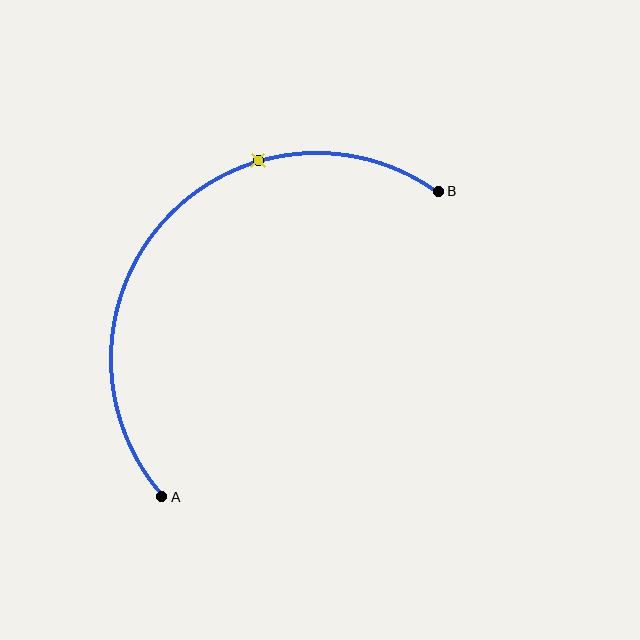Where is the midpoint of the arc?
The arc midpoint is the point on the curve farthest from the straight line joining A and B. It sits above and to the left of that line.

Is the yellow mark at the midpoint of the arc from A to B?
No. The yellow mark lies on the arc but is closer to endpoint B. The arc midpoint would be at the point on the curve equidistant along the arc from both A and B.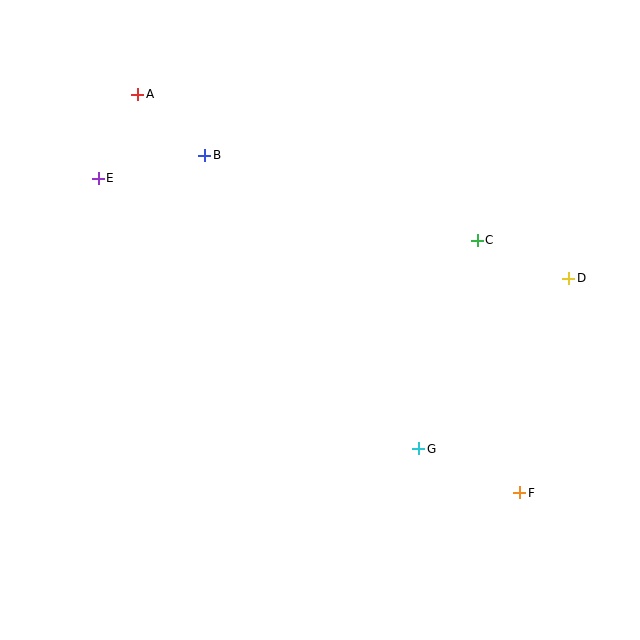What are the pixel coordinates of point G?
Point G is at (419, 449).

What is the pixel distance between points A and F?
The distance between A and F is 552 pixels.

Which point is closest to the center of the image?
Point G at (419, 449) is closest to the center.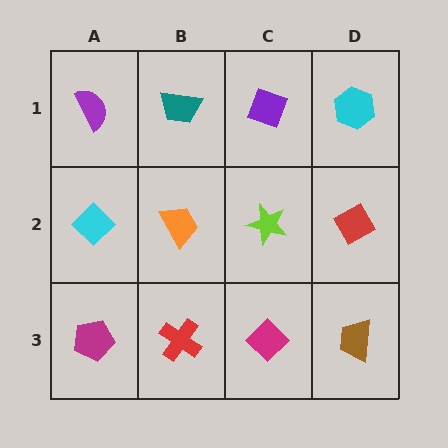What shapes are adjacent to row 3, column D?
A red diamond (row 2, column D), a magenta diamond (row 3, column C).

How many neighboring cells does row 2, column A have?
3.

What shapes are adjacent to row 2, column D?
A cyan hexagon (row 1, column D), a brown trapezoid (row 3, column D), a lime star (row 2, column C).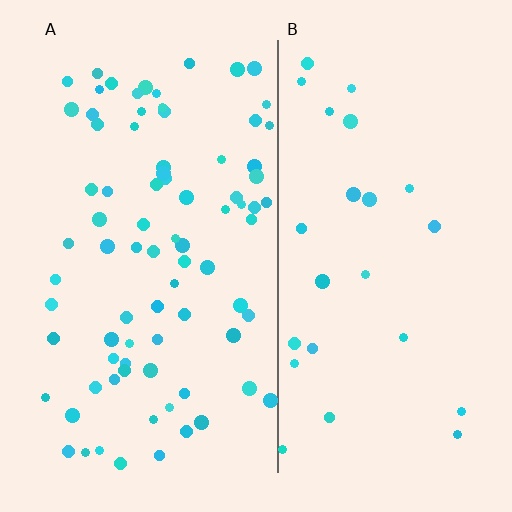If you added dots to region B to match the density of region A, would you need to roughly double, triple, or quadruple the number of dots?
Approximately triple.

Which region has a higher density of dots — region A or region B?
A (the left).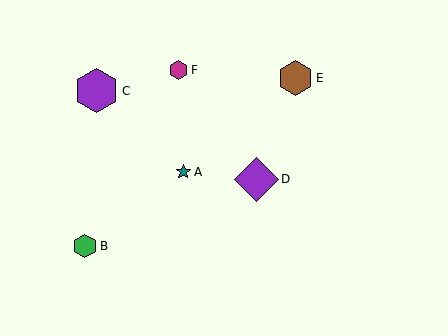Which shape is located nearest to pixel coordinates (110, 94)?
The purple hexagon (labeled C) at (96, 91) is nearest to that location.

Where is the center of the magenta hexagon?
The center of the magenta hexagon is at (178, 70).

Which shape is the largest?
The purple hexagon (labeled C) is the largest.